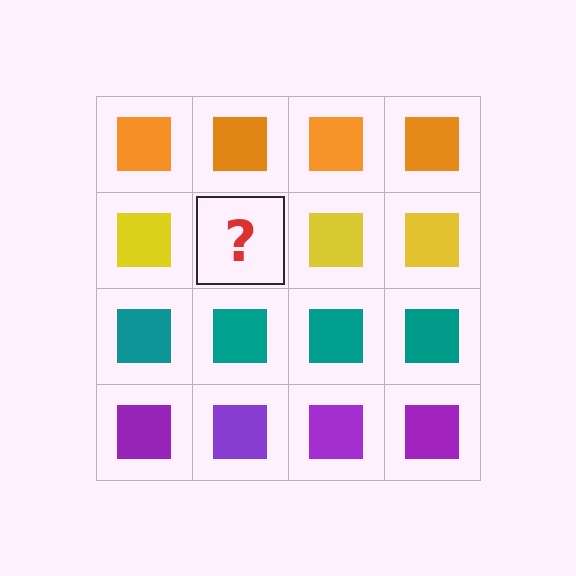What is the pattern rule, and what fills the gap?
The rule is that each row has a consistent color. The gap should be filled with a yellow square.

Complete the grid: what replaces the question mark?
The question mark should be replaced with a yellow square.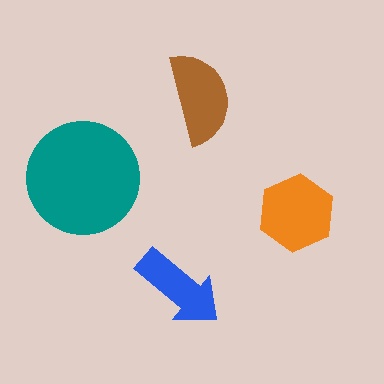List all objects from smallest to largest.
The blue arrow, the brown semicircle, the orange hexagon, the teal circle.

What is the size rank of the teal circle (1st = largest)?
1st.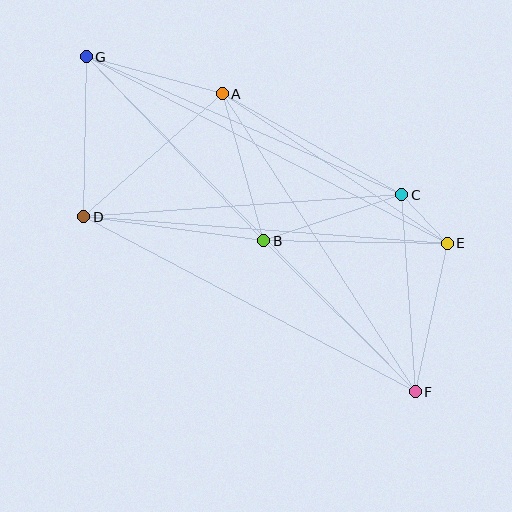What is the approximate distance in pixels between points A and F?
The distance between A and F is approximately 355 pixels.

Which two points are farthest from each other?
Points F and G are farthest from each other.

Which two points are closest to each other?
Points C and E are closest to each other.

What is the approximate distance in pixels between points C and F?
The distance between C and F is approximately 197 pixels.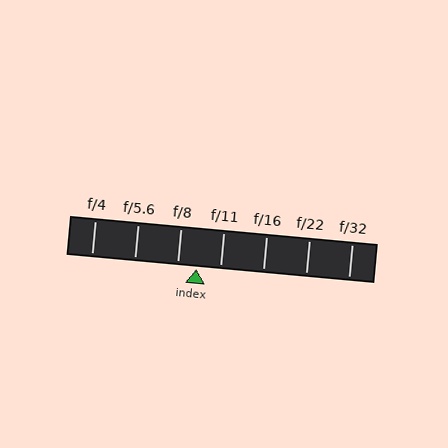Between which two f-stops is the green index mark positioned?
The index mark is between f/8 and f/11.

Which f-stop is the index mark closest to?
The index mark is closest to f/8.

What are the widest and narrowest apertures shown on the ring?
The widest aperture shown is f/4 and the narrowest is f/32.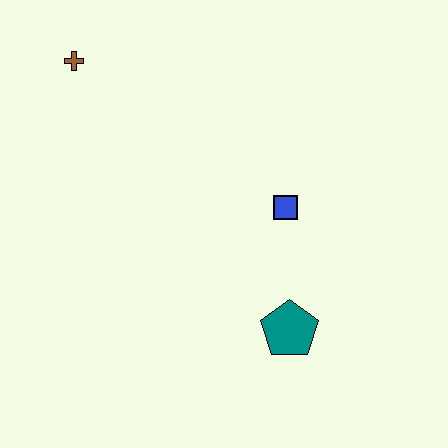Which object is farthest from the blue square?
The brown cross is farthest from the blue square.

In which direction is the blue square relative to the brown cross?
The blue square is to the right of the brown cross.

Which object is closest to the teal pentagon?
The blue square is closest to the teal pentagon.